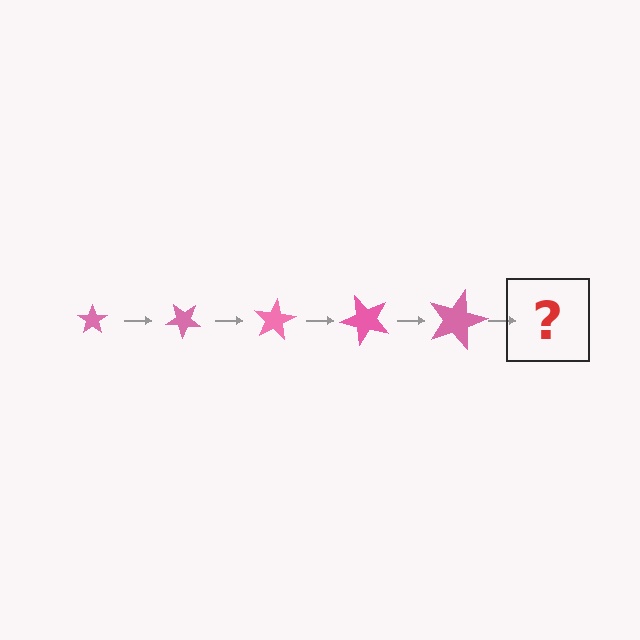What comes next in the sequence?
The next element should be a star, larger than the previous one and rotated 200 degrees from the start.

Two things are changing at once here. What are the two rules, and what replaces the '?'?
The two rules are that the star grows larger each step and it rotates 40 degrees each step. The '?' should be a star, larger than the previous one and rotated 200 degrees from the start.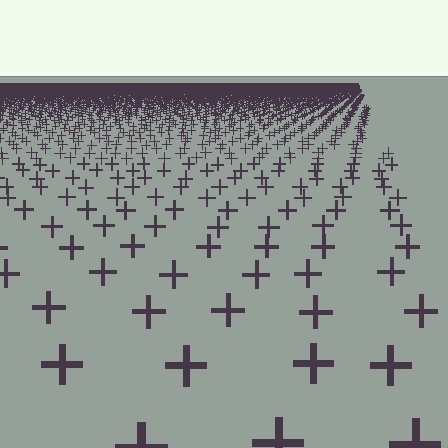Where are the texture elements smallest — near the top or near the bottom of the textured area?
Near the top.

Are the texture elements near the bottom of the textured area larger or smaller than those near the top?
Larger. Near the bottom, elements are closer to the viewer and appear at a bigger on-screen size.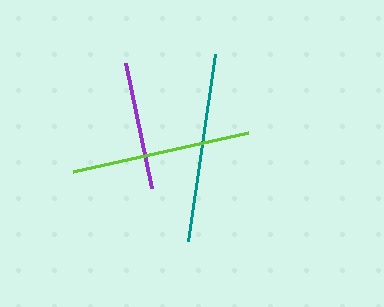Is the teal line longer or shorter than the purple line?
The teal line is longer than the purple line.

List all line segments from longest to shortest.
From longest to shortest: teal, lime, purple.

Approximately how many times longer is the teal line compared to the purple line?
The teal line is approximately 1.5 times the length of the purple line.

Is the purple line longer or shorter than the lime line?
The lime line is longer than the purple line.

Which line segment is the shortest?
The purple line is the shortest at approximately 128 pixels.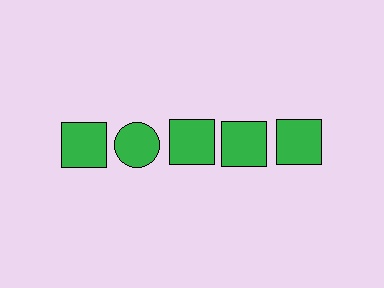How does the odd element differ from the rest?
It has a different shape: circle instead of square.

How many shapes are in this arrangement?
There are 5 shapes arranged in a grid pattern.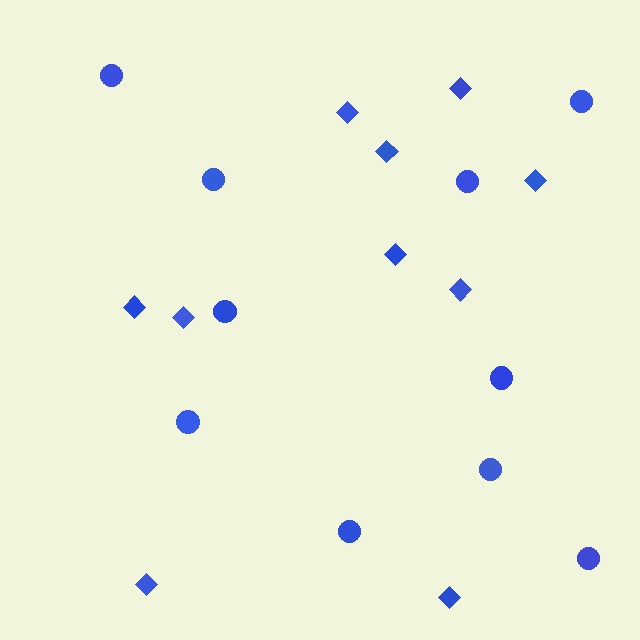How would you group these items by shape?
There are 2 groups: one group of diamonds (10) and one group of circles (10).